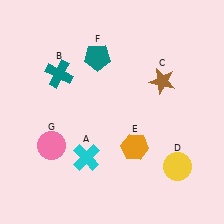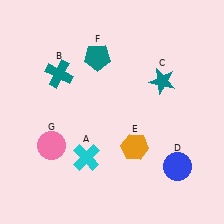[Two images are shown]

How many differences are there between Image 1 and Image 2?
There are 2 differences between the two images.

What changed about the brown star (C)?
In Image 1, C is brown. In Image 2, it changed to teal.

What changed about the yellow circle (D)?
In Image 1, D is yellow. In Image 2, it changed to blue.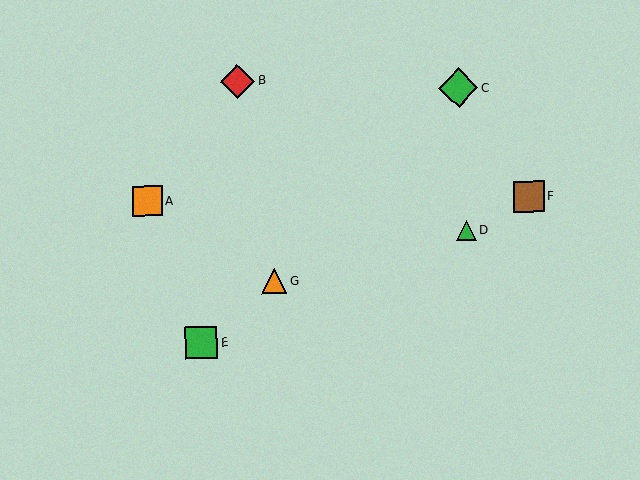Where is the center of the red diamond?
The center of the red diamond is at (237, 82).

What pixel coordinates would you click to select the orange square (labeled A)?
Click at (147, 201) to select the orange square A.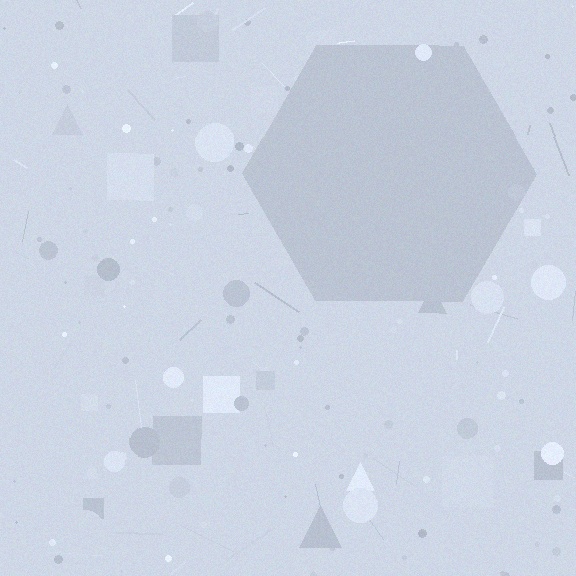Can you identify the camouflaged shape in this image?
The camouflaged shape is a hexagon.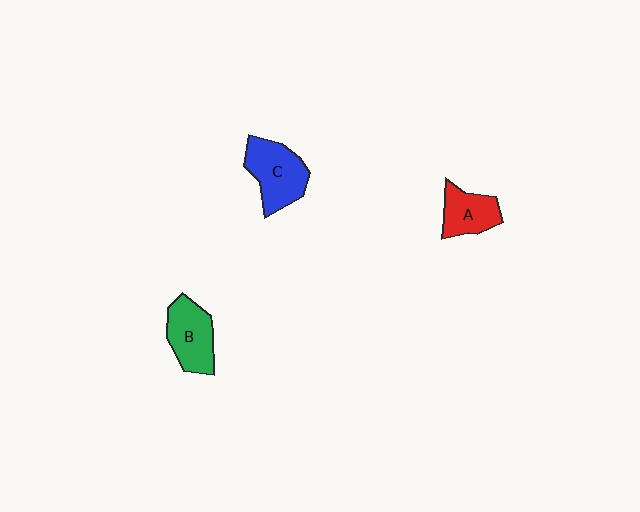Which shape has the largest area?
Shape C (blue).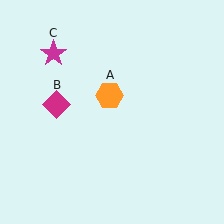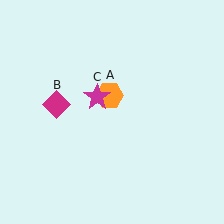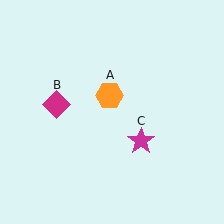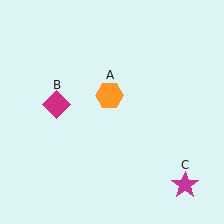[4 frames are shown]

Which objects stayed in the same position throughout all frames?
Orange hexagon (object A) and magenta diamond (object B) remained stationary.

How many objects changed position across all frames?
1 object changed position: magenta star (object C).